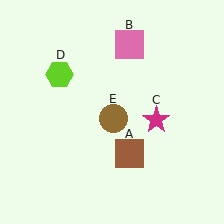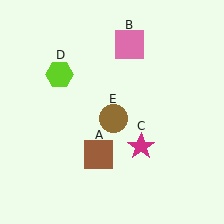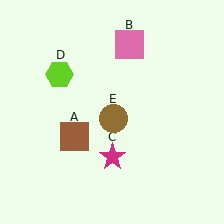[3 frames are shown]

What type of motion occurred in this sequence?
The brown square (object A), magenta star (object C) rotated clockwise around the center of the scene.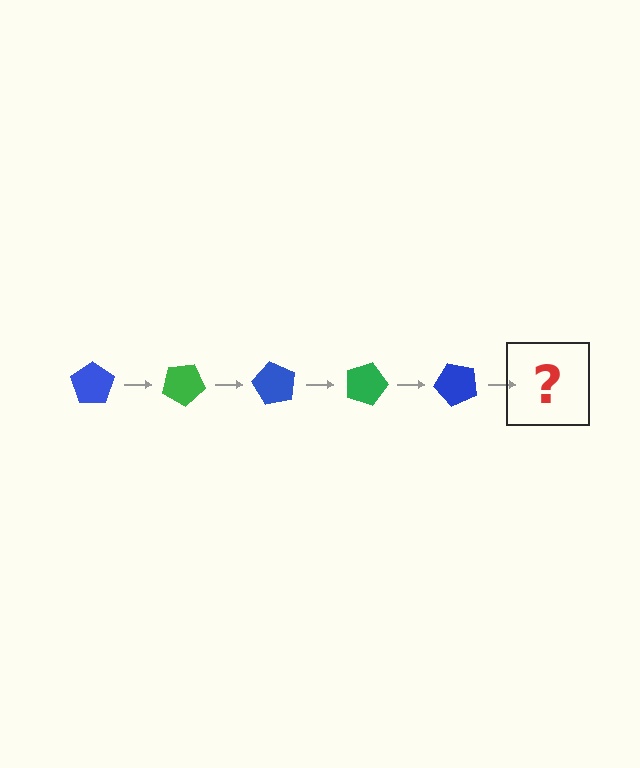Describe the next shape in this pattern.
It should be a green pentagon, rotated 150 degrees from the start.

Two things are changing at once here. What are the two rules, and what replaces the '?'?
The two rules are that it rotates 30 degrees each step and the color cycles through blue and green. The '?' should be a green pentagon, rotated 150 degrees from the start.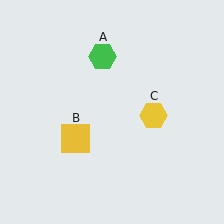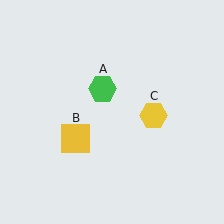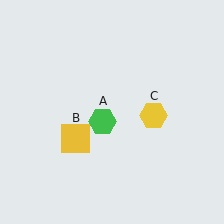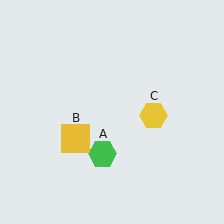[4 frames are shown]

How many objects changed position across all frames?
1 object changed position: green hexagon (object A).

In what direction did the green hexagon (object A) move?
The green hexagon (object A) moved down.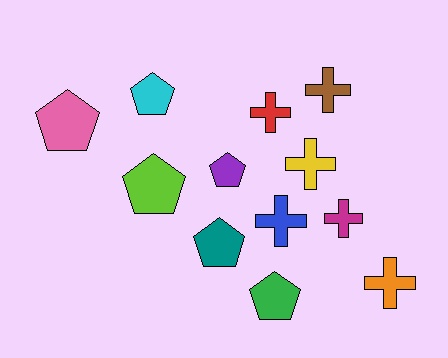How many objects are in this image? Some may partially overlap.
There are 12 objects.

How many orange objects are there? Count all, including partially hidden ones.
There is 1 orange object.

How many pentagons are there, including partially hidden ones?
There are 6 pentagons.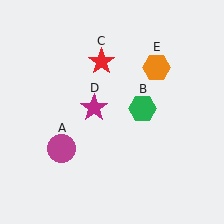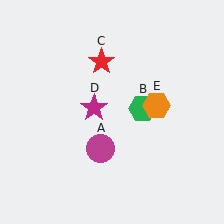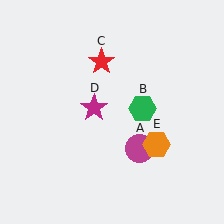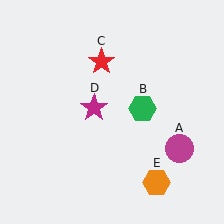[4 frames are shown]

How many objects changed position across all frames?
2 objects changed position: magenta circle (object A), orange hexagon (object E).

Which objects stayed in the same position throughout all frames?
Green hexagon (object B) and red star (object C) and magenta star (object D) remained stationary.